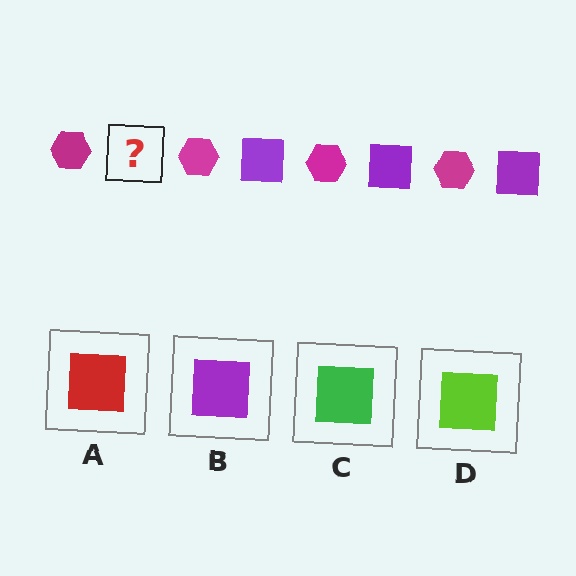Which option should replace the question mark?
Option B.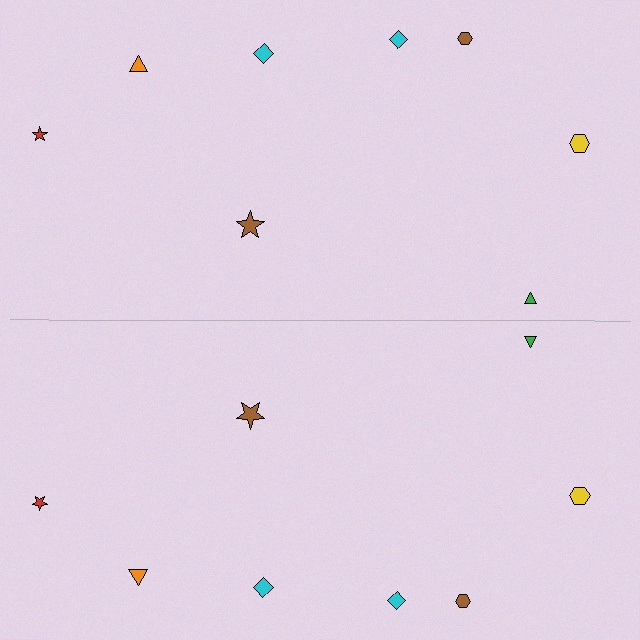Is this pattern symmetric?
Yes, this pattern has bilateral (reflection) symmetry.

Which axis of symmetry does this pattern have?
The pattern has a horizontal axis of symmetry running through the center of the image.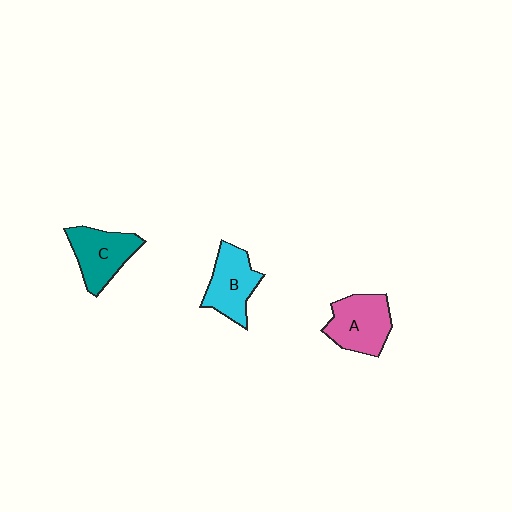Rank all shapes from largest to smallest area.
From largest to smallest: A (pink), C (teal), B (cyan).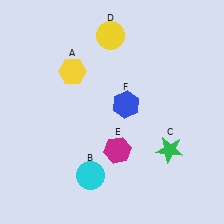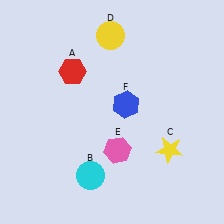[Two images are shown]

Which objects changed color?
A changed from yellow to red. C changed from green to yellow. E changed from magenta to pink.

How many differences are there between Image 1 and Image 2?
There are 3 differences between the two images.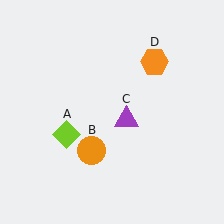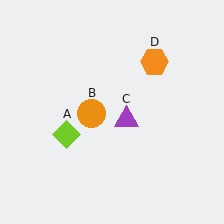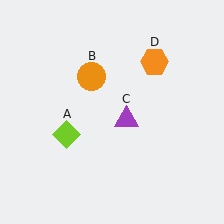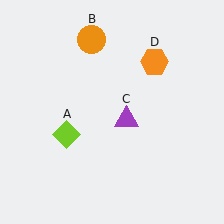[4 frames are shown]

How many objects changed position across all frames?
1 object changed position: orange circle (object B).